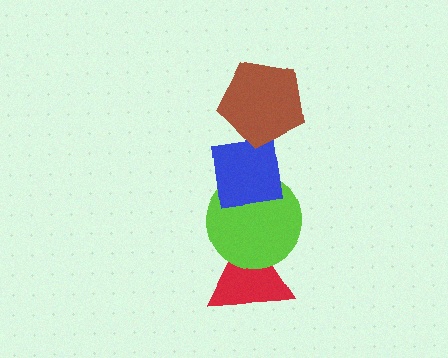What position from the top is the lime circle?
The lime circle is 3rd from the top.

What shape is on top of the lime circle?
The blue square is on top of the lime circle.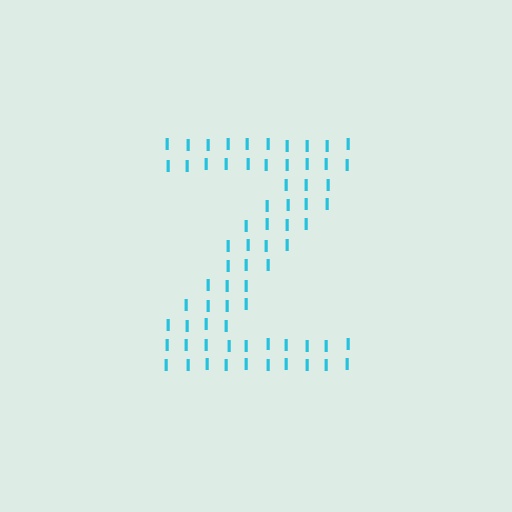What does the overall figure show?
The overall figure shows the letter Z.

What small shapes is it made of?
It is made of small letter I's.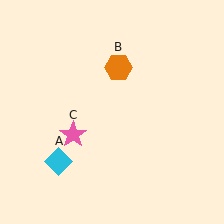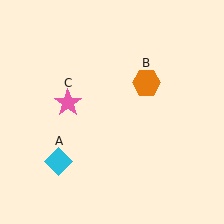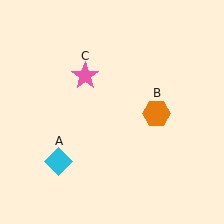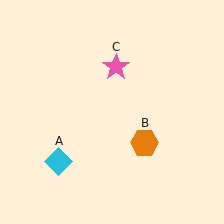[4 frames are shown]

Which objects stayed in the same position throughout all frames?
Cyan diamond (object A) remained stationary.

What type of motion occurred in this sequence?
The orange hexagon (object B), pink star (object C) rotated clockwise around the center of the scene.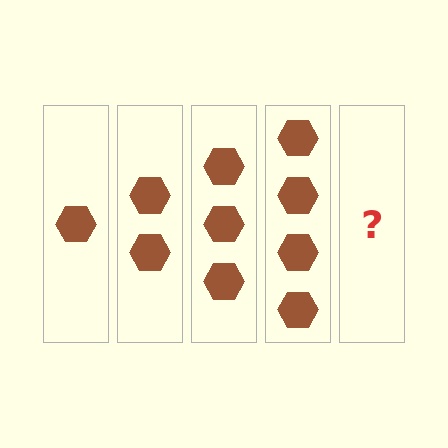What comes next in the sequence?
The next element should be 5 hexagons.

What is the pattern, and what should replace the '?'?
The pattern is that each step adds one more hexagon. The '?' should be 5 hexagons.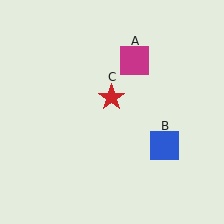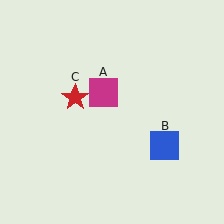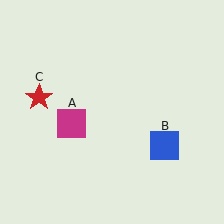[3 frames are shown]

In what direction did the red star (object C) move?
The red star (object C) moved left.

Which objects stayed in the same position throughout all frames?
Blue square (object B) remained stationary.